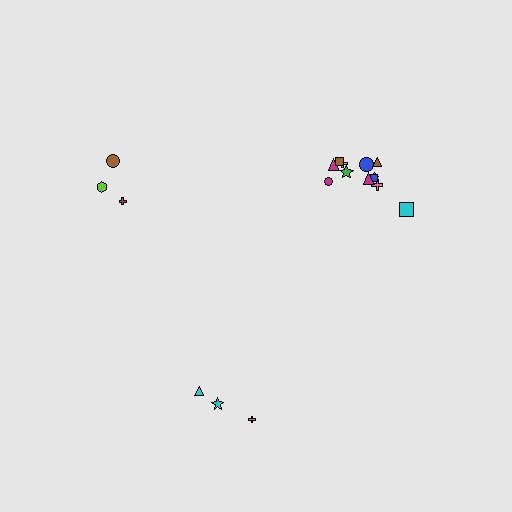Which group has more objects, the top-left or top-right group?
The top-right group.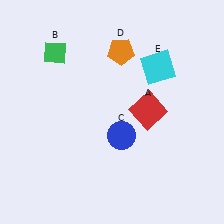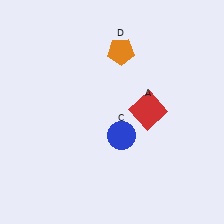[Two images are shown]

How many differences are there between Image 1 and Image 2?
There are 2 differences between the two images.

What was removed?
The green diamond (B), the cyan square (E) were removed in Image 2.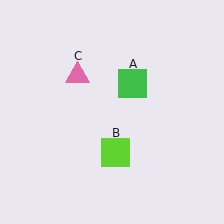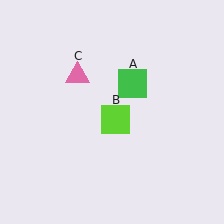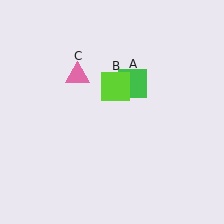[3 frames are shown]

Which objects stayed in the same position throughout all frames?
Green square (object A) and pink triangle (object C) remained stationary.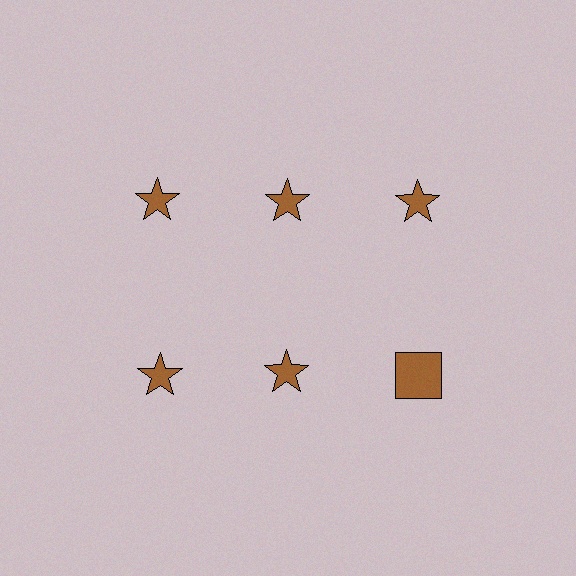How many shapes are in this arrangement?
There are 6 shapes arranged in a grid pattern.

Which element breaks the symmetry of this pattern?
The brown square in the second row, center column breaks the symmetry. All other shapes are brown stars.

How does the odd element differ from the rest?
It has a different shape: square instead of star.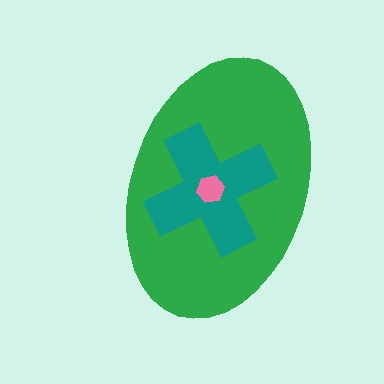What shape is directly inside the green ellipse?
The teal cross.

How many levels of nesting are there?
3.